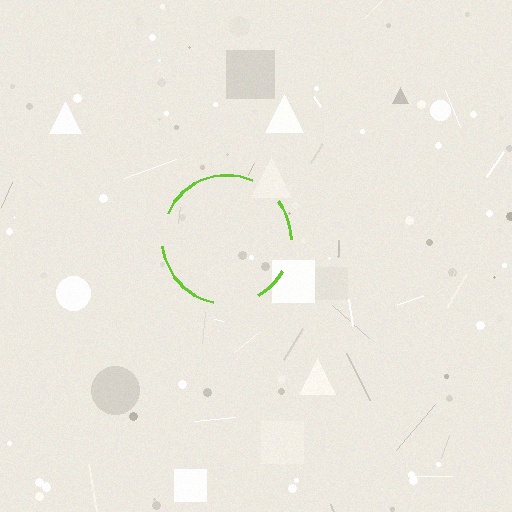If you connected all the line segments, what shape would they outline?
They would outline a circle.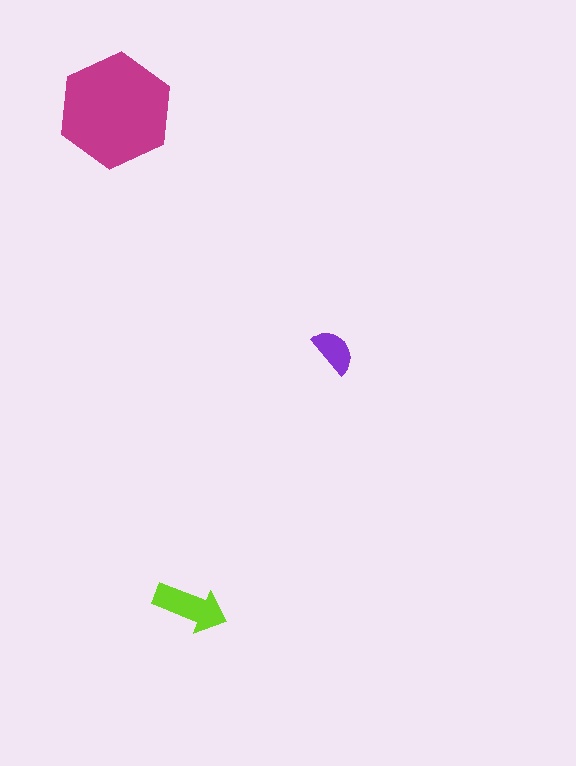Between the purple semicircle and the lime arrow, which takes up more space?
The lime arrow.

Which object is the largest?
The magenta hexagon.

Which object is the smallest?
The purple semicircle.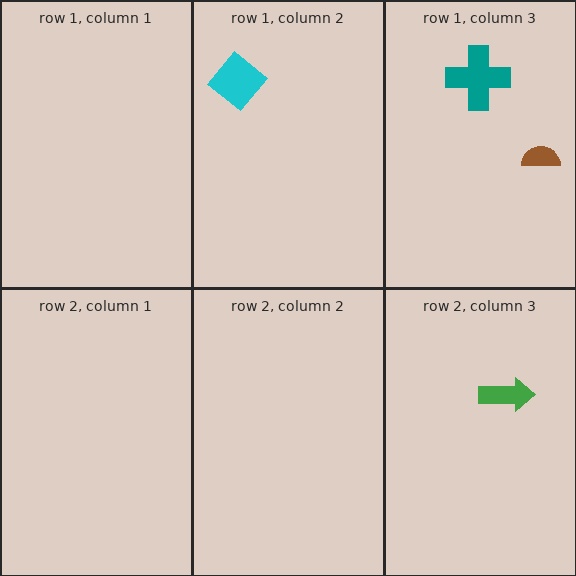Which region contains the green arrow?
The row 2, column 3 region.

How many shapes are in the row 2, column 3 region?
1.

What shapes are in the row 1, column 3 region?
The brown semicircle, the teal cross.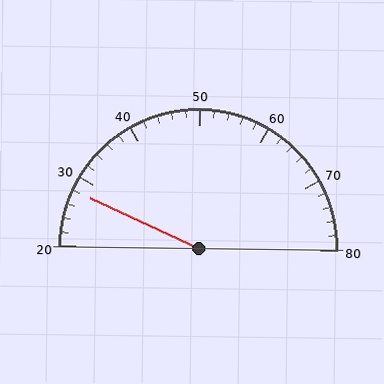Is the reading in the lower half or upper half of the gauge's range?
The reading is in the lower half of the range (20 to 80).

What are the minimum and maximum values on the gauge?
The gauge ranges from 20 to 80.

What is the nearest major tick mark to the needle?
The nearest major tick mark is 30.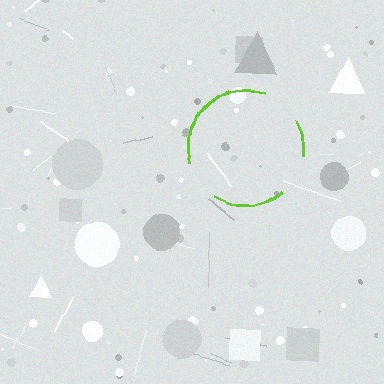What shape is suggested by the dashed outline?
The dashed outline suggests a circle.